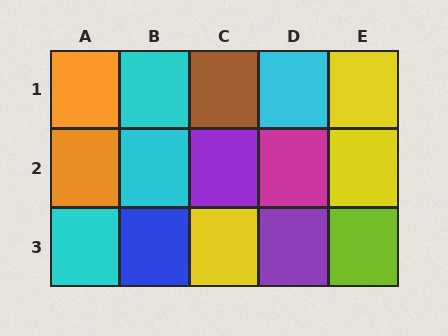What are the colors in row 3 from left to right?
Cyan, blue, yellow, purple, lime.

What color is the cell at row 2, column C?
Purple.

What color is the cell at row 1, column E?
Yellow.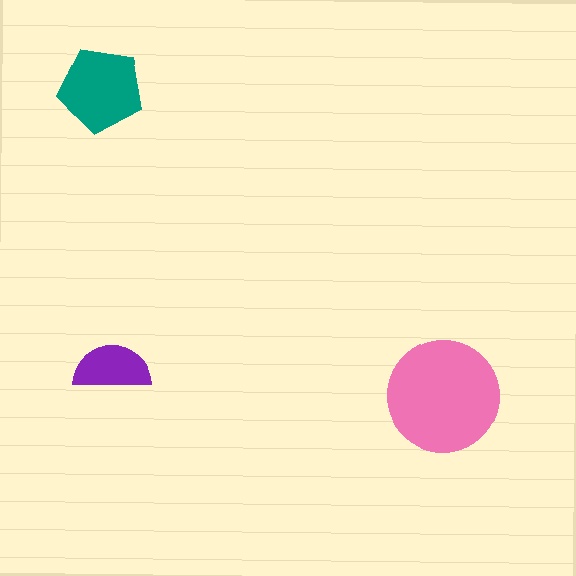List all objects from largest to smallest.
The pink circle, the teal pentagon, the purple semicircle.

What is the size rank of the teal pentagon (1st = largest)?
2nd.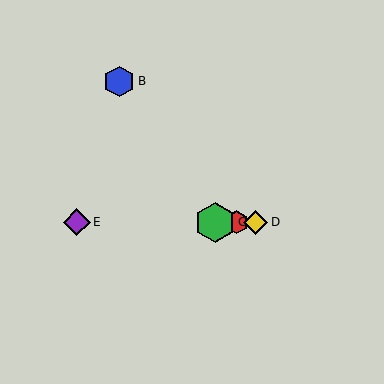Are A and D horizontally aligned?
Yes, both are at y≈222.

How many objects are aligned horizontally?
4 objects (A, C, D, E) are aligned horizontally.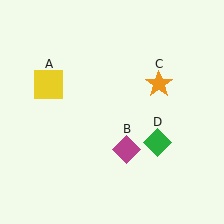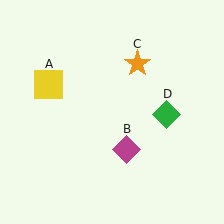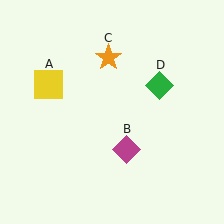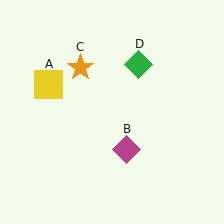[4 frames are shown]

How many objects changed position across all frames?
2 objects changed position: orange star (object C), green diamond (object D).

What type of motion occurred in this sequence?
The orange star (object C), green diamond (object D) rotated counterclockwise around the center of the scene.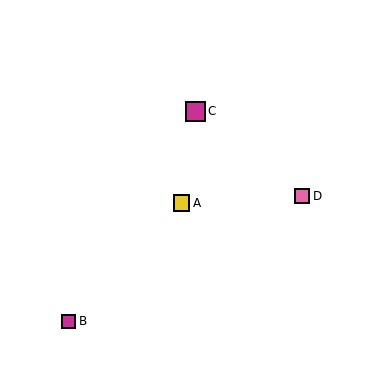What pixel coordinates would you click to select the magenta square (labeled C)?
Click at (195, 111) to select the magenta square C.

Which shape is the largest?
The magenta square (labeled C) is the largest.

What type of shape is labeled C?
Shape C is a magenta square.